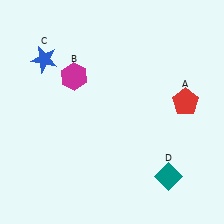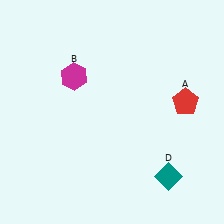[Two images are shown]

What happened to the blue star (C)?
The blue star (C) was removed in Image 2. It was in the top-left area of Image 1.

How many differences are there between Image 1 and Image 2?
There is 1 difference between the two images.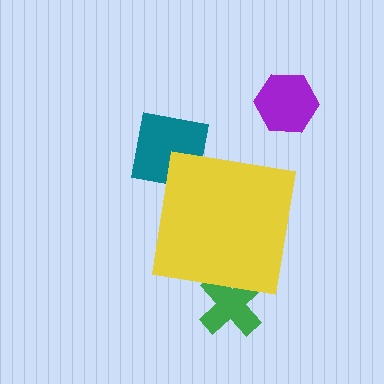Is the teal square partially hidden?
Yes, the teal square is partially hidden behind the yellow square.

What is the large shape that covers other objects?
A yellow square.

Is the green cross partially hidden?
Yes, the green cross is partially hidden behind the yellow square.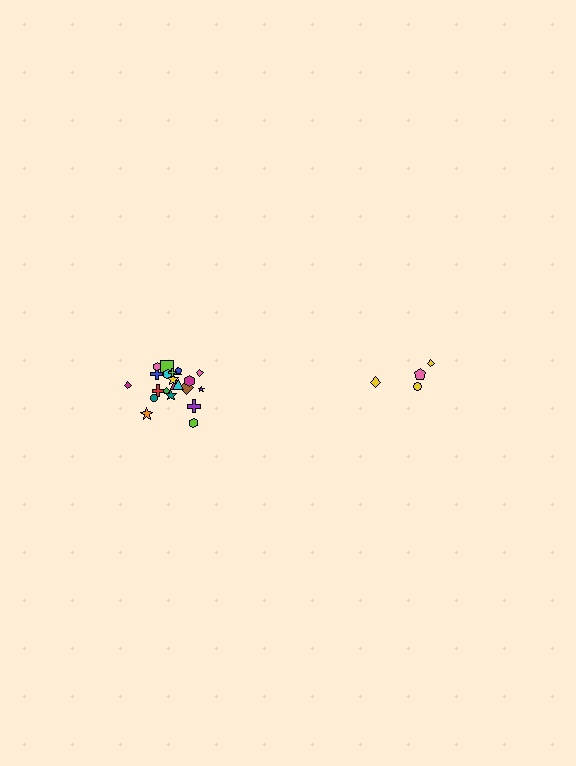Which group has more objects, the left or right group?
The left group.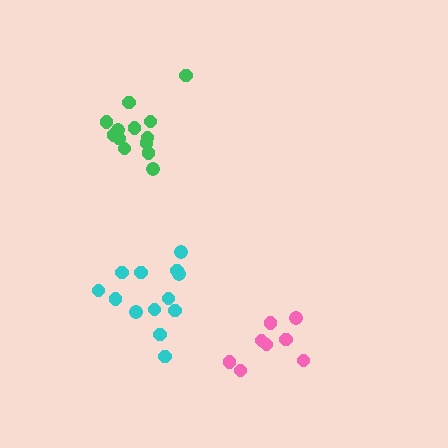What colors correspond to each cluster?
The clusters are colored: green, pink, cyan.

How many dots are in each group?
Group 1: 13 dots, Group 2: 8 dots, Group 3: 13 dots (34 total).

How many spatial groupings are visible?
There are 3 spatial groupings.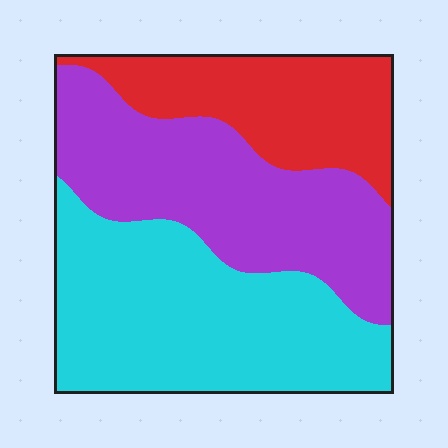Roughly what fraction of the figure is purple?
Purple takes up about three eighths (3/8) of the figure.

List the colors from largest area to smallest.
From largest to smallest: cyan, purple, red.